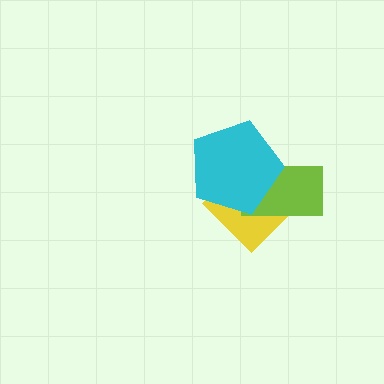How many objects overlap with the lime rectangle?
2 objects overlap with the lime rectangle.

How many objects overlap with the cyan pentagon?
2 objects overlap with the cyan pentagon.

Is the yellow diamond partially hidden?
Yes, it is partially covered by another shape.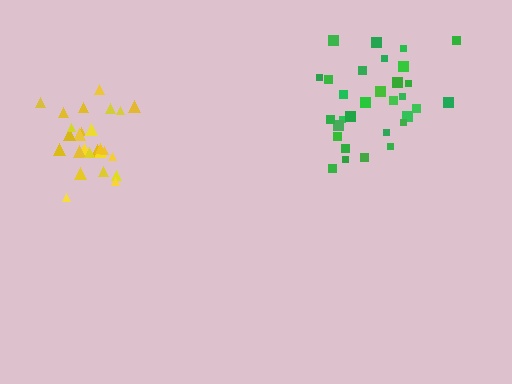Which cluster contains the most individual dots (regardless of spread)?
Green (31).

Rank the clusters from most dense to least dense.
yellow, green.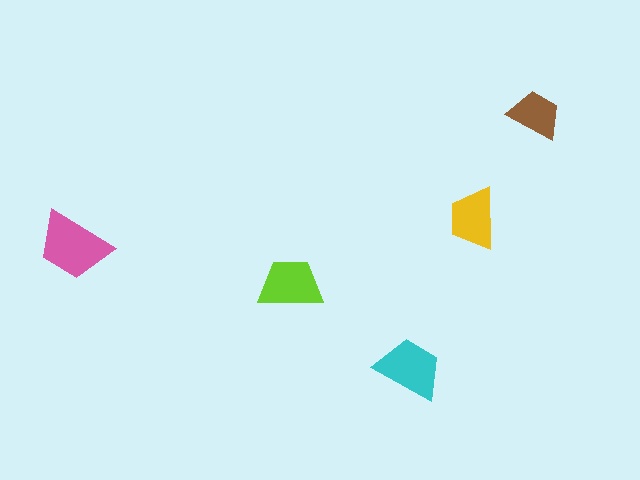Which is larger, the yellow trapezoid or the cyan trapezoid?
The cyan one.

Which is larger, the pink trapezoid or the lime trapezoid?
The pink one.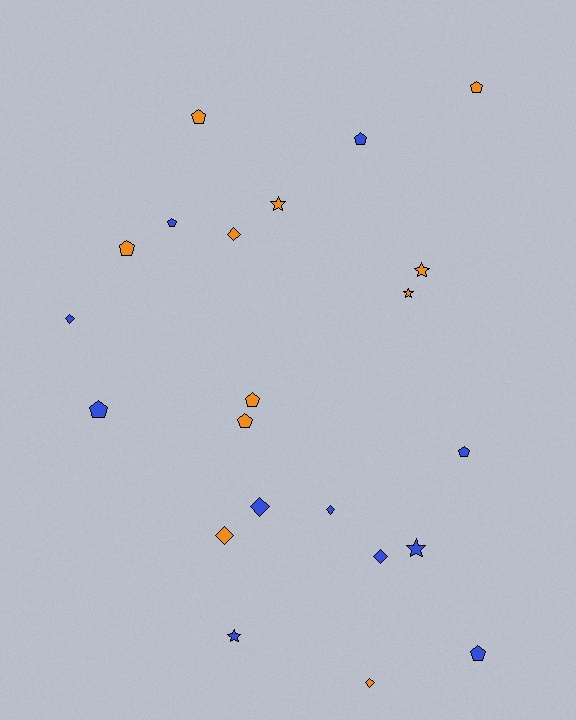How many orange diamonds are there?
There are 3 orange diamonds.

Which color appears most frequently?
Blue, with 11 objects.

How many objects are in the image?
There are 22 objects.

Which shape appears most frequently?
Pentagon, with 10 objects.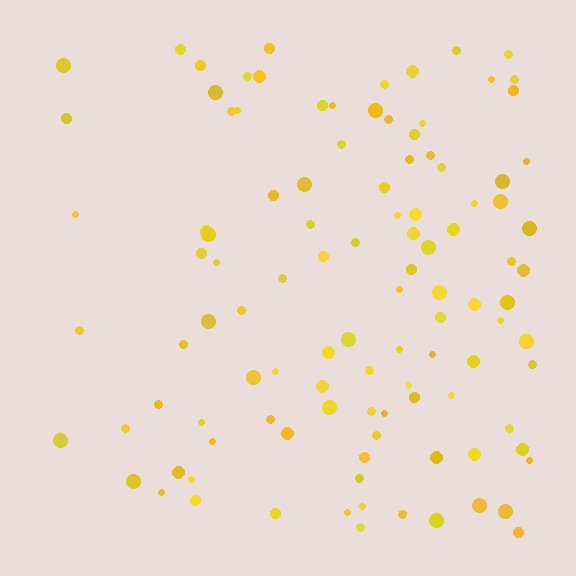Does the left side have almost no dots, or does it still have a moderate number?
Still a moderate number, just noticeably fewer than the right.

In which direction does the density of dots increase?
From left to right, with the right side densest.